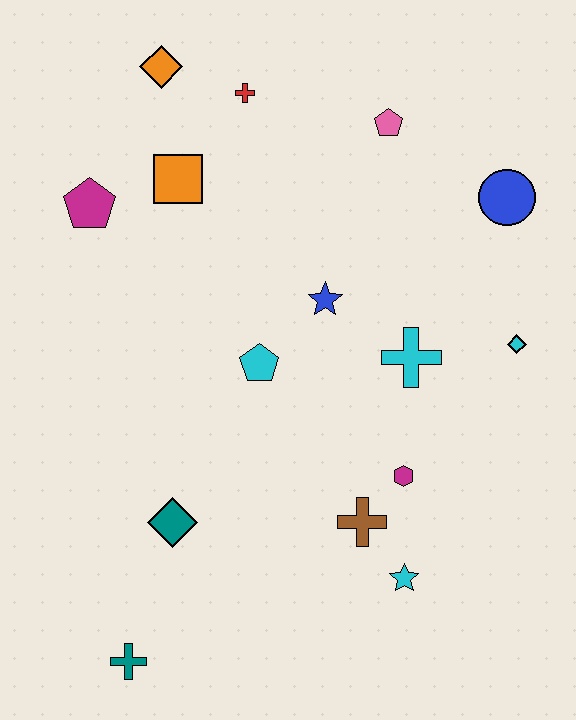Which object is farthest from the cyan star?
The orange diamond is farthest from the cyan star.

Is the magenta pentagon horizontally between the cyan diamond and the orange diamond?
No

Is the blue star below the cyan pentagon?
No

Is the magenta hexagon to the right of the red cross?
Yes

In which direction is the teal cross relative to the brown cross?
The teal cross is to the left of the brown cross.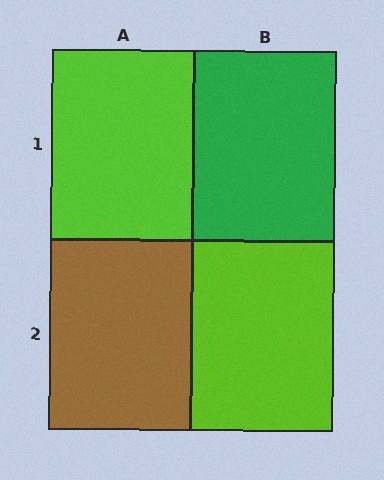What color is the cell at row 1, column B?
Green.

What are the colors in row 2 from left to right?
Brown, lime.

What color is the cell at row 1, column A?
Lime.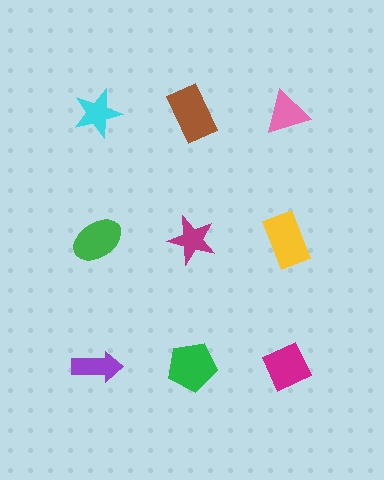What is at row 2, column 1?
A green ellipse.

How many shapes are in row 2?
3 shapes.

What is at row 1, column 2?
A brown rectangle.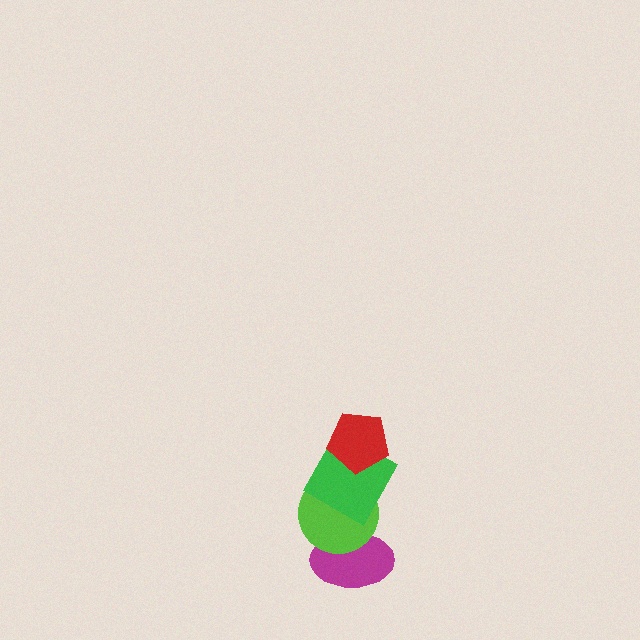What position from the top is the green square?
The green square is 2nd from the top.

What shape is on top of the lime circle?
The green square is on top of the lime circle.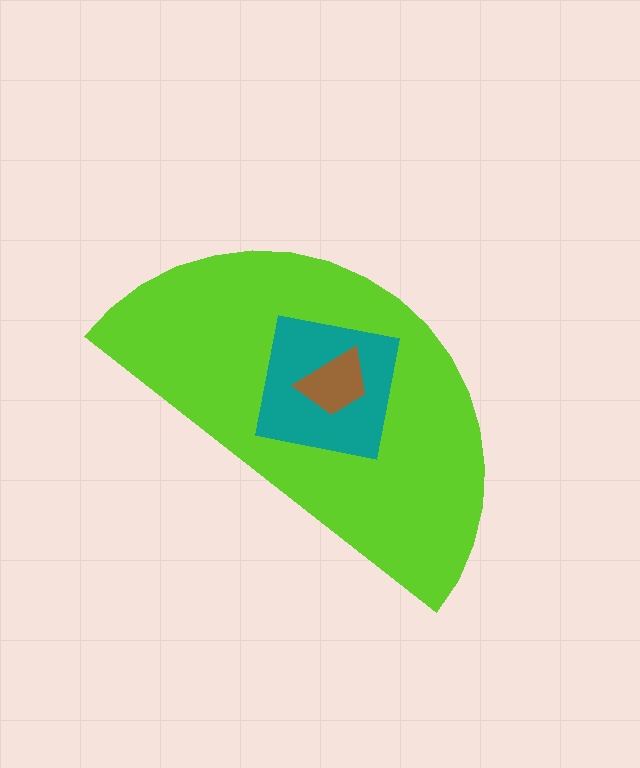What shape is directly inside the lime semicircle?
The teal square.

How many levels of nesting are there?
3.